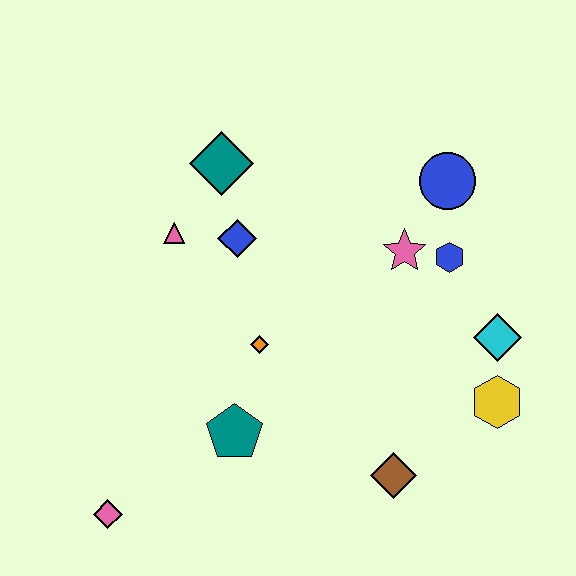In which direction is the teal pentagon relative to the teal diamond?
The teal pentagon is below the teal diamond.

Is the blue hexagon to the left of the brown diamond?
No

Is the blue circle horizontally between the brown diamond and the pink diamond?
No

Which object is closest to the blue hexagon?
The pink star is closest to the blue hexagon.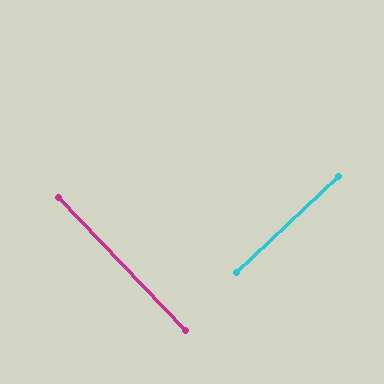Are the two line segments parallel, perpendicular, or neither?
Perpendicular — they meet at approximately 90°.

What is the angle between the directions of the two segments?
Approximately 90 degrees.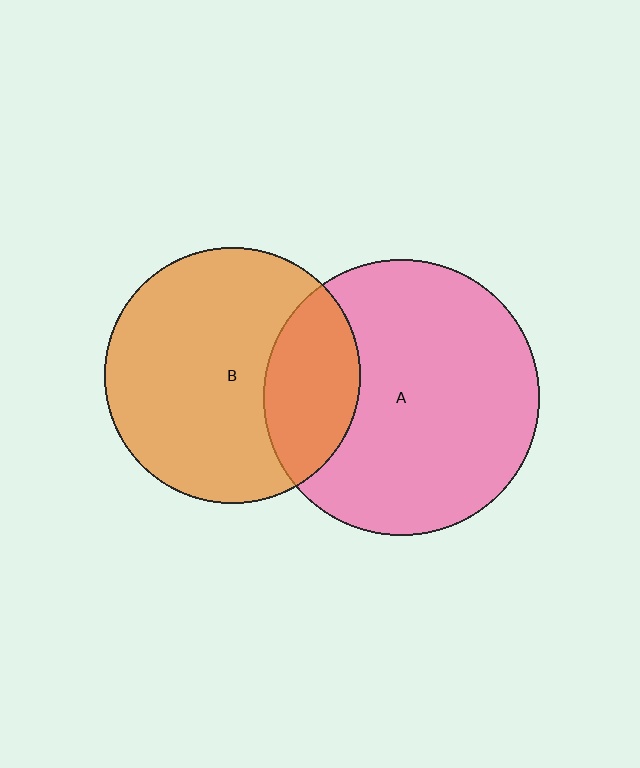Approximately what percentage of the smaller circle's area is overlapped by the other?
Approximately 25%.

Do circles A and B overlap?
Yes.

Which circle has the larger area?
Circle A (pink).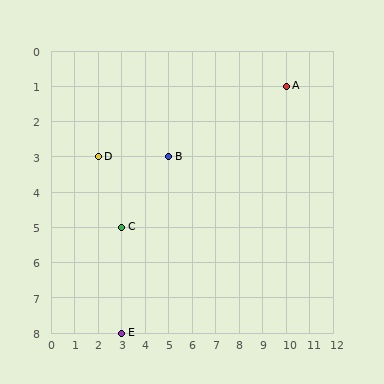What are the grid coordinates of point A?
Point A is at grid coordinates (10, 1).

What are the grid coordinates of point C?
Point C is at grid coordinates (3, 5).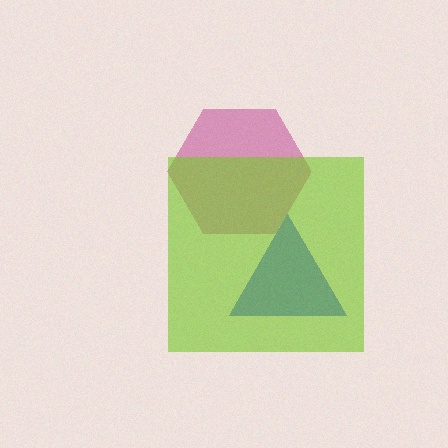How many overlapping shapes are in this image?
There are 3 overlapping shapes in the image.